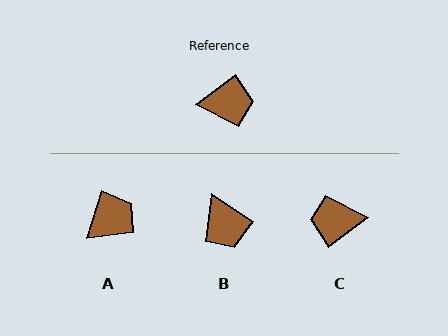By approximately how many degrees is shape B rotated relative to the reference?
Approximately 70 degrees clockwise.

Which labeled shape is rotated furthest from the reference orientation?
C, about 180 degrees away.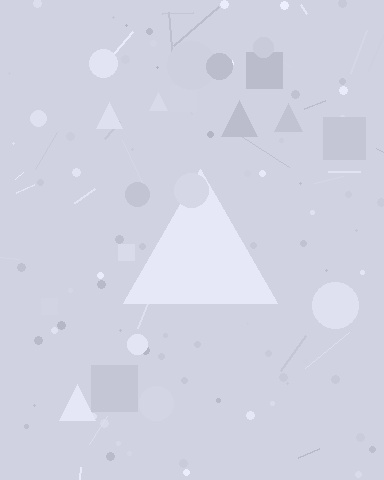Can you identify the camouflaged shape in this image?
The camouflaged shape is a triangle.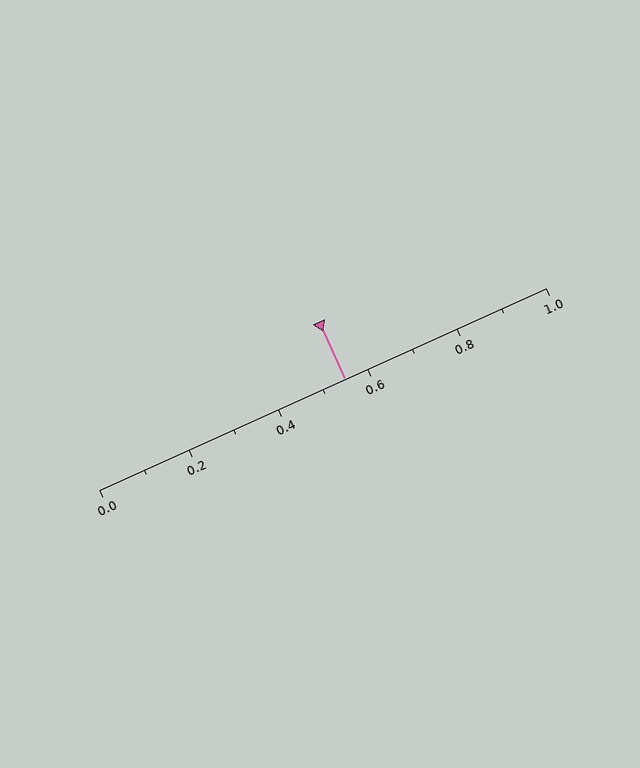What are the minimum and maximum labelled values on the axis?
The axis runs from 0.0 to 1.0.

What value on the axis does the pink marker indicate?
The marker indicates approximately 0.55.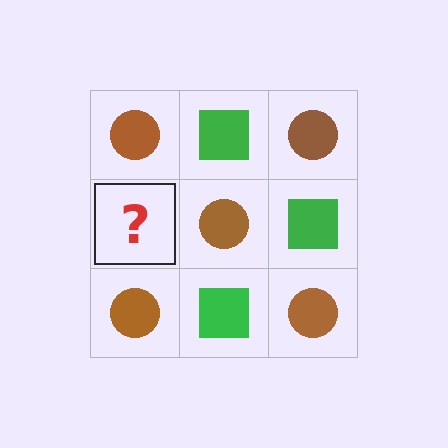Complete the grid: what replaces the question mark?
The question mark should be replaced with a green square.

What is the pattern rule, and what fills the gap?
The rule is that it alternates brown circle and green square in a checkerboard pattern. The gap should be filled with a green square.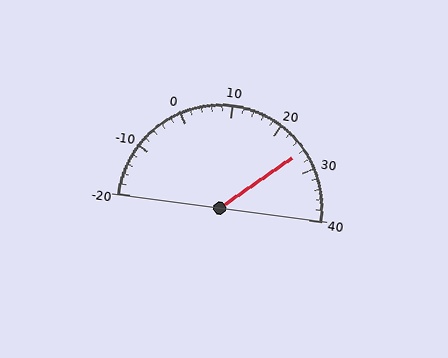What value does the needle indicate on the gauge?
The needle indicates approximately 26.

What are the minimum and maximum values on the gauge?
The gauge ranges from -20 to 40.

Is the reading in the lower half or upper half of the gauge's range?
The reading is in the upper half of the range (-20 to 40).